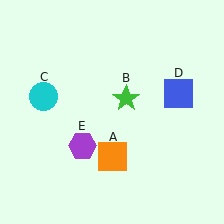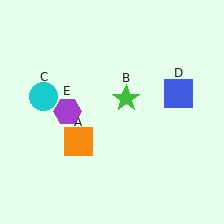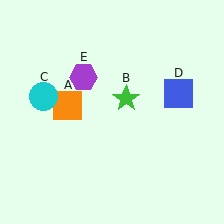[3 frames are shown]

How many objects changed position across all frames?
2 objects changed position: orange square (object A), purple hexagon (object E).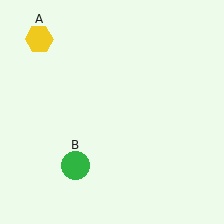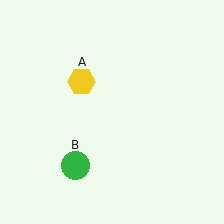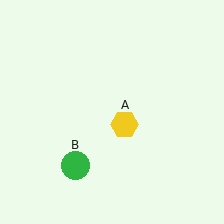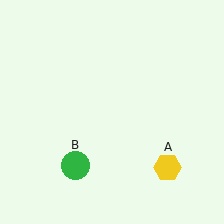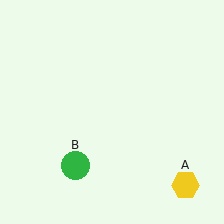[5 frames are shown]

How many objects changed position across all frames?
1 object changed position: yellow hexagon (object A).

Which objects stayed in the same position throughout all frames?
Green circle (object B) remained stationary.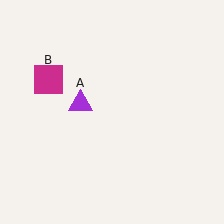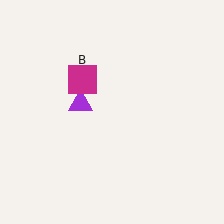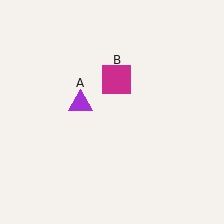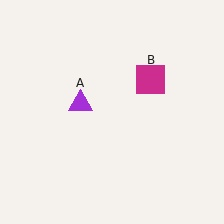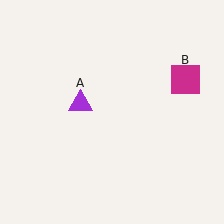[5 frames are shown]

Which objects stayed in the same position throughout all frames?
Purple triangle (object A) remained stationary.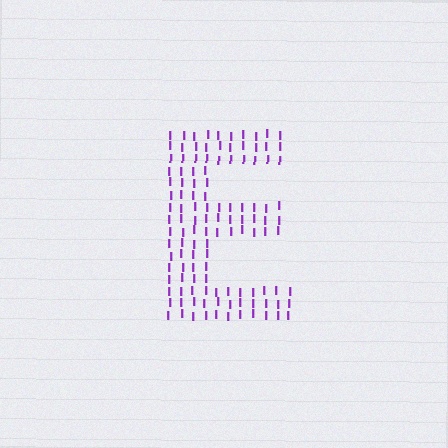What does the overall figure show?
The overall figure shows the letter E.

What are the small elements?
The small elements are letter I's.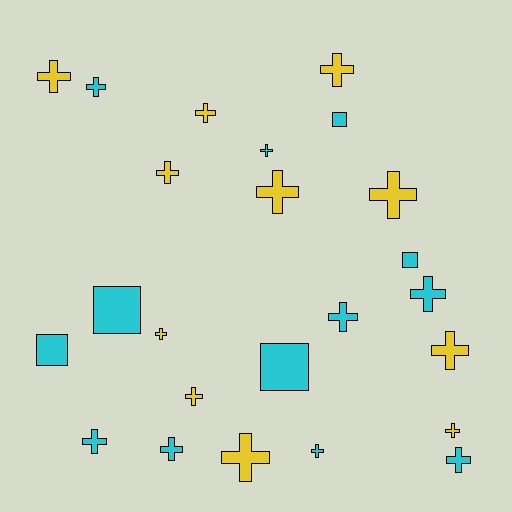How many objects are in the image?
There are 24 objects.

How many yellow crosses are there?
There are 11 yellow crosses.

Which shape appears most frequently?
Cross, with 19 objects.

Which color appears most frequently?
Cyan, with 13 objects.